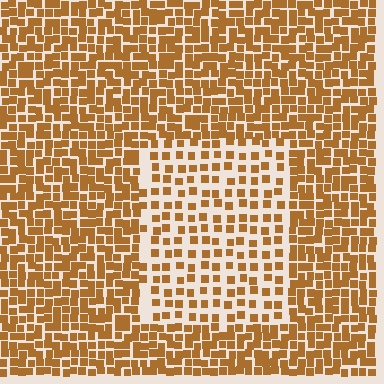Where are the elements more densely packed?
The elements are more densely packed outside the rectangle boundary.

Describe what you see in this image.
The image contains small brown elements arranged at two different densities. A rectangle-shaped region is visible where the elements are less densely packed than the surrounding area.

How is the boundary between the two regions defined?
The boundary is defined by a change in element density (approximately 2.0x ratio). All elements are the same color, size, and shape.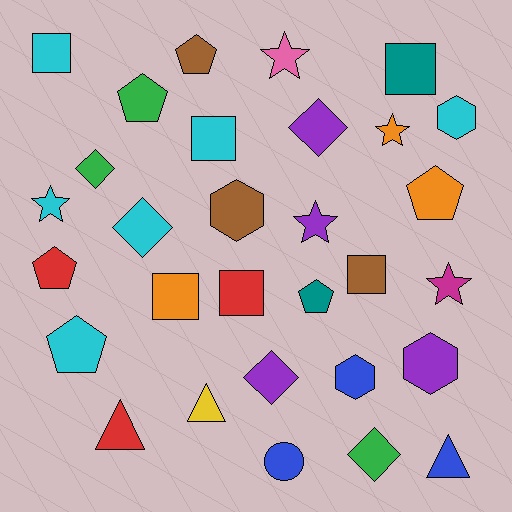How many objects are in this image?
There are 30 objects.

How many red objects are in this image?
There are 3 red objects.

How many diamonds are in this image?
There are 5 diamonds.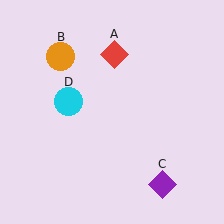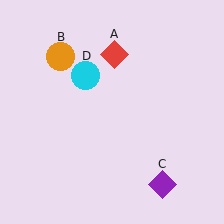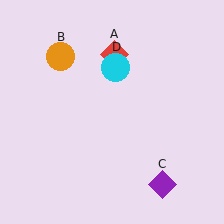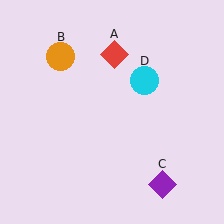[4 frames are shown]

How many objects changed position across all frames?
1 object changed position: cyan circle (object D).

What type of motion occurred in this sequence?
The cyan circle (object D) rotated clockwise around the center of the scene.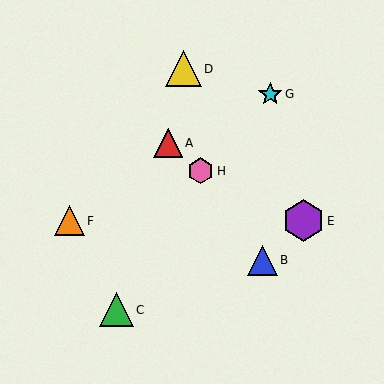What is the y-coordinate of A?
Object A is at y≈143.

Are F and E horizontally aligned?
Yes, both are at y≈221.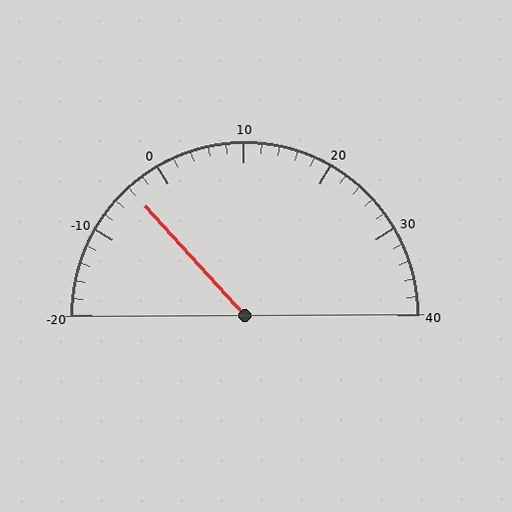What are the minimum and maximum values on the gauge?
The gauge ranges from -20 to 40.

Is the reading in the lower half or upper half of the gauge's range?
The reading is in the lower half of the range (-20 to 40).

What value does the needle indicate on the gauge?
The needle indicates approximately -4.